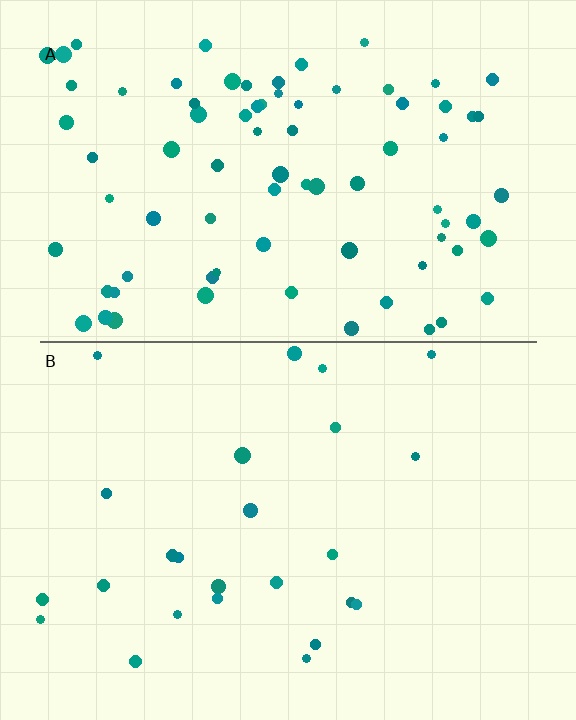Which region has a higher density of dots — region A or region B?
A (the top).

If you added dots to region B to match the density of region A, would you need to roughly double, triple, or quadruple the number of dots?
Approximately triple.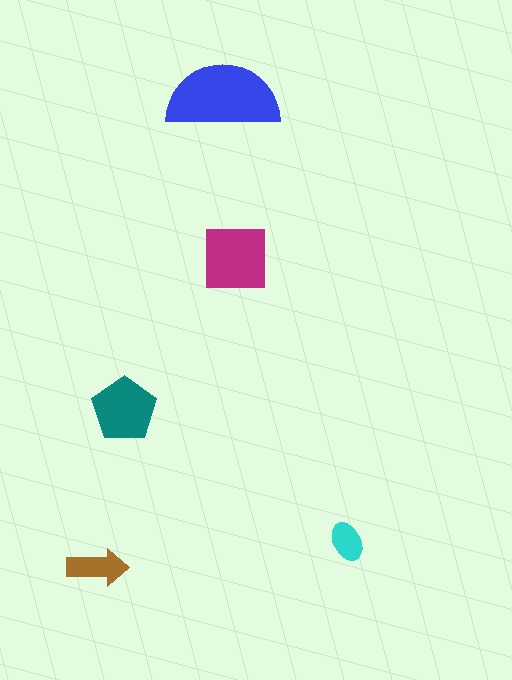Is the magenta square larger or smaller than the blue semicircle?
Smaller.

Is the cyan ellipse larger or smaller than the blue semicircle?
Smaller.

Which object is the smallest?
The cyan ellipse.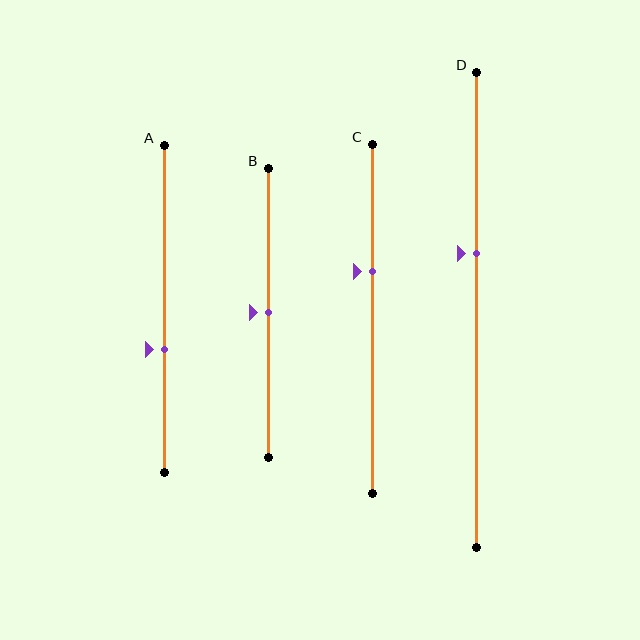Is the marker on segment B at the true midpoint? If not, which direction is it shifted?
Yes, the marker on segment B is at the true midpoint.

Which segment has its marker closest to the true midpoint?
Segment B has its marker closest to the true midpoint.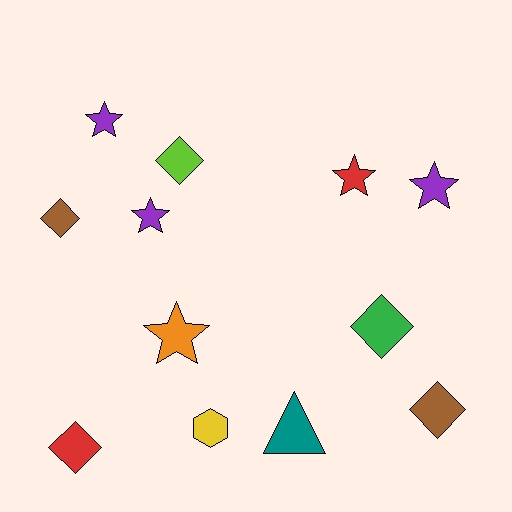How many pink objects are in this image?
There are no pink objects.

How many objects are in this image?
There are 12 objects.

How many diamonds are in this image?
There are 5 diamonds.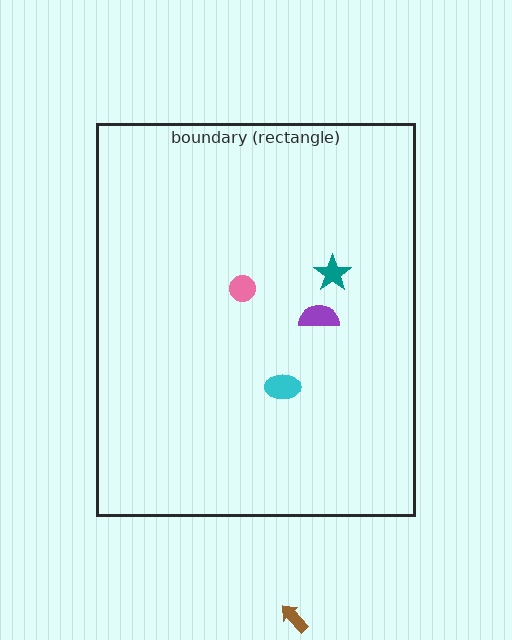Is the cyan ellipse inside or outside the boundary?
Inside.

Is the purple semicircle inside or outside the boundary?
Inside.